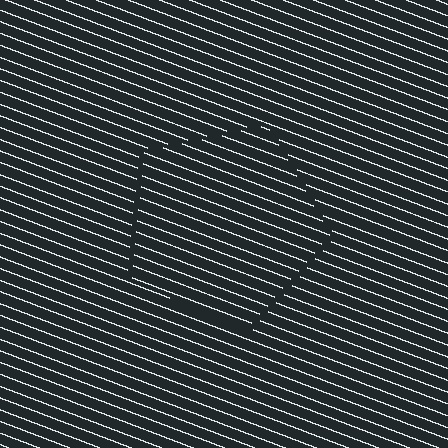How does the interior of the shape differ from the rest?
The interior of the shape contains the same grating, shifted by half a period — the contour is defined by the phase discontinuity where line-ends from the inner and outer gratings abut.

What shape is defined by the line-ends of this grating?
An illusory pentagon. The interior of the shape contains the same grating, shifted by half a period — the contour is defined by the phase discontinuity where line-ends from the inner and outer gratings abut.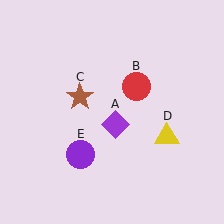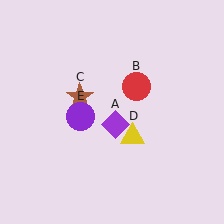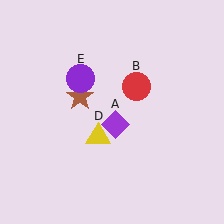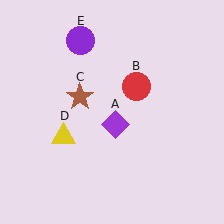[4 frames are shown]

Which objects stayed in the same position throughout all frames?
Purple diamond (object A) and red circle (object B) and brown star (object C) remained stationary.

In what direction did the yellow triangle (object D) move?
The yellow triangle (object D) moved left.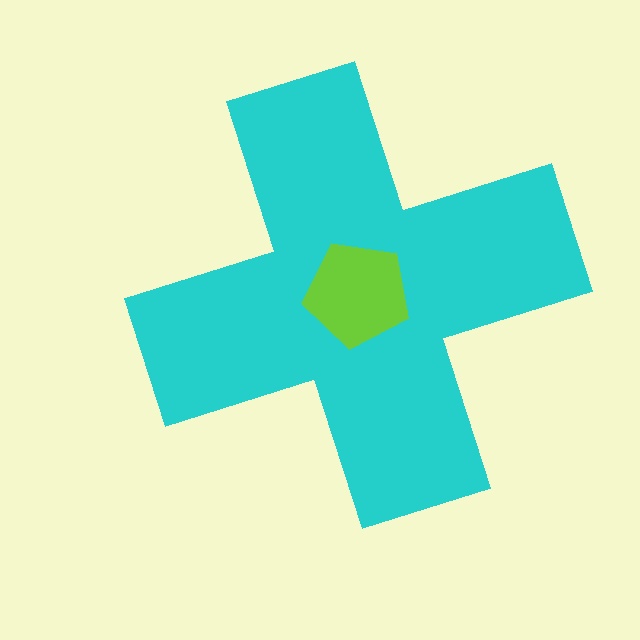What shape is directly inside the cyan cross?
The lime pentagon.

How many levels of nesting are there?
2.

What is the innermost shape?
The lime pentagon.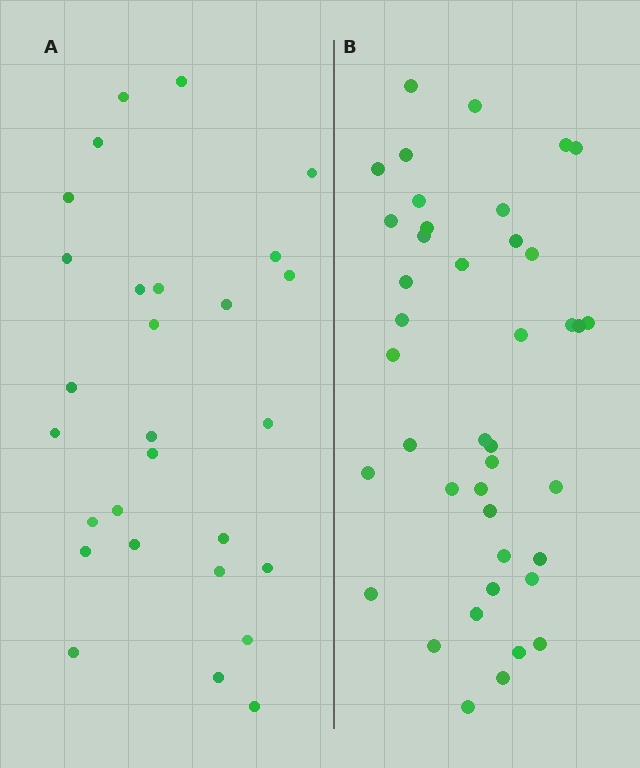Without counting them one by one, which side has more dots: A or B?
Region B (the right region) has more dots.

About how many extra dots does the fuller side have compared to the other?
Region B has approximately 15 more dots than region A.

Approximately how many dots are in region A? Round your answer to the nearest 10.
About 30 dots. (The exact count is 28, which rounds to 30.)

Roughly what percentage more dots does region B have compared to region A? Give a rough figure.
About 45% more.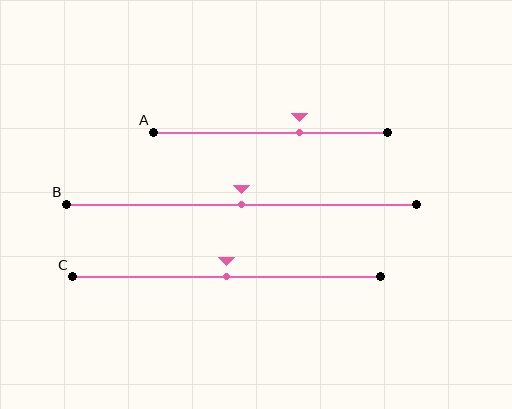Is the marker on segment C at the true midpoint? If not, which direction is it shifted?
Yes, the marker on segment C is at the true midpoint.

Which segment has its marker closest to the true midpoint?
Segment B has its marker closest to the true midpoint.